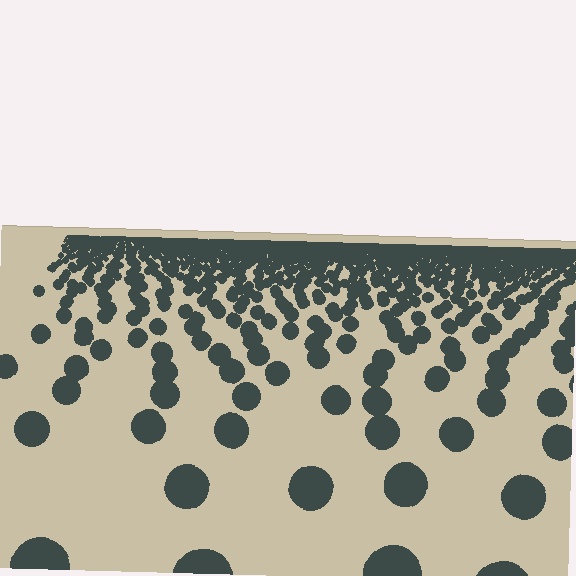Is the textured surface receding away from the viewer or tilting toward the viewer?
The surface is receding away from the viewer. Texture elements get smaller and denser toward the top.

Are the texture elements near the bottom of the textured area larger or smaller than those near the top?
Larger. Near the bottom, elements are closer to the viewer and appear at a bigger on-screen size.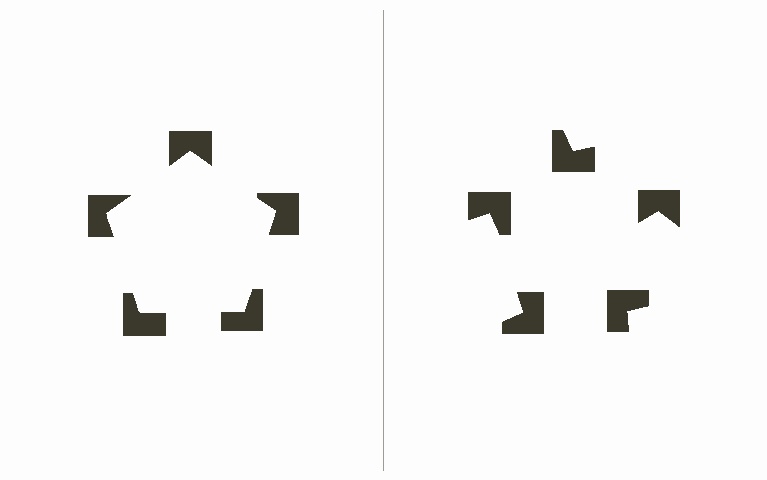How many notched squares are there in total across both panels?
10 — 5 on each side.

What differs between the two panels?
The notched squares are positioned identically on both sides; only the wedge orientations differ. On the left they align to a pentagon; on the right they are misaligned.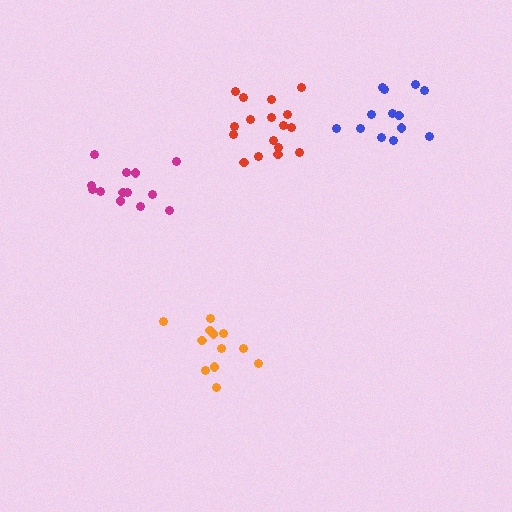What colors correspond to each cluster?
The clusters are colored: orange, magenta, red, blue.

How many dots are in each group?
Group 1: 12 dots, Group 2: 13 dots, Group 3: 17 dots, Group 4: 13 dots (55 total).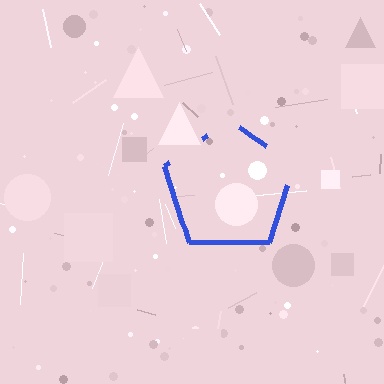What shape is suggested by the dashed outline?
The dashed outline suggests a pentagon.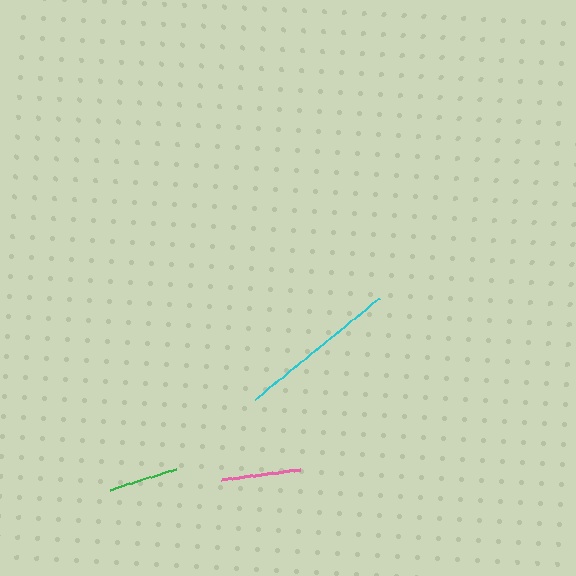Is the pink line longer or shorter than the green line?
The pink line is longer than the green line.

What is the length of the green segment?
The green segment is approximately 69 pixels long.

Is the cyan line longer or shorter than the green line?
The cyan line is longer than the green line.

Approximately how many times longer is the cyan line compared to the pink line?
The cyan line is approximately 2.0 times the length of the pink line.